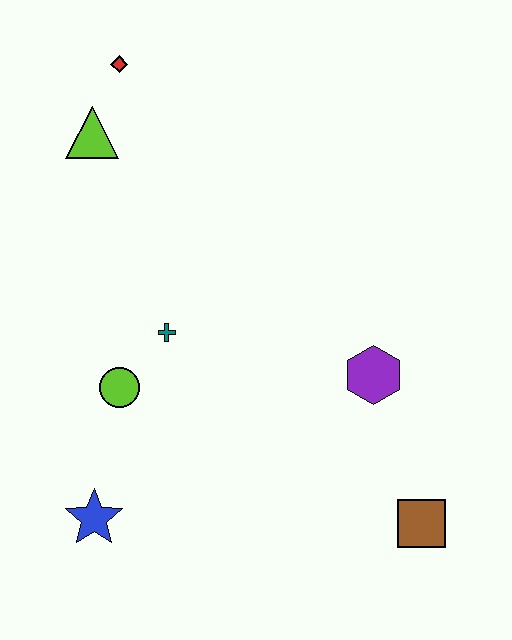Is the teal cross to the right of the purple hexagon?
No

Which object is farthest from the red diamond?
The brown square is farthest from the red diamond.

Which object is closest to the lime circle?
The teal cross is closest to the lime circle.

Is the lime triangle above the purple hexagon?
Yes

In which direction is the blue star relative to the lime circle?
The blue star is below the lime circle.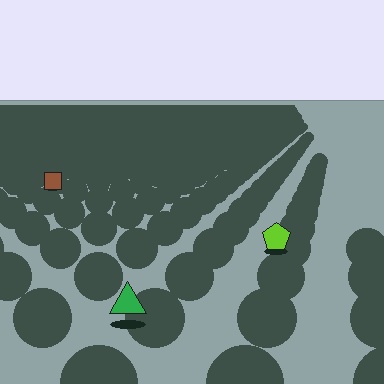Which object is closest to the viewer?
The green triangle is closest. The texture marks near it are larger and more spread out.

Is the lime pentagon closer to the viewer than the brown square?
Yes. The lime pentagon is closer — you can tell from the texture gradient: the ground texture is coarser near it.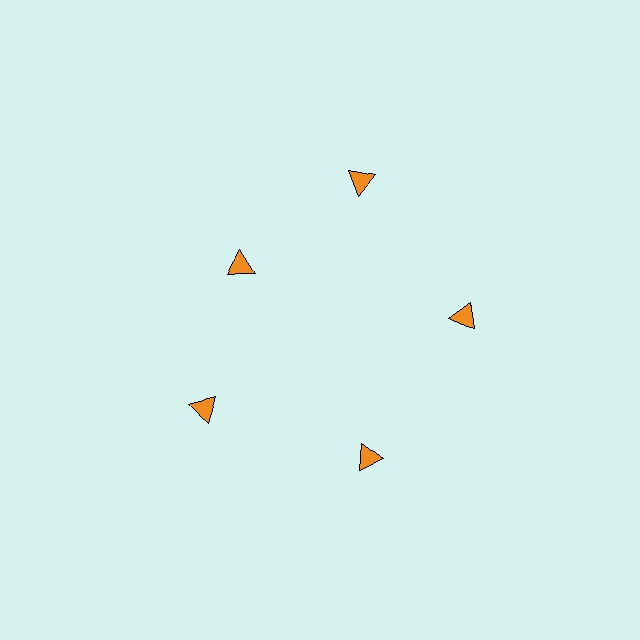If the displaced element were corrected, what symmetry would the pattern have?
It would have 5-fold rotational symmetry — the pattern would map onto itself every 72 degrees.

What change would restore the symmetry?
The symmetry would be restored by moving it outward, back onto the ring so that all 5 triangles sit at equal angles and equal distance from the center.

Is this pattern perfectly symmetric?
No. The 5 orange triangles are arranged in a ring, but one element near the 10 o'clock position is pulled inward toward the center, breaking the 5-fold rotational symmetry.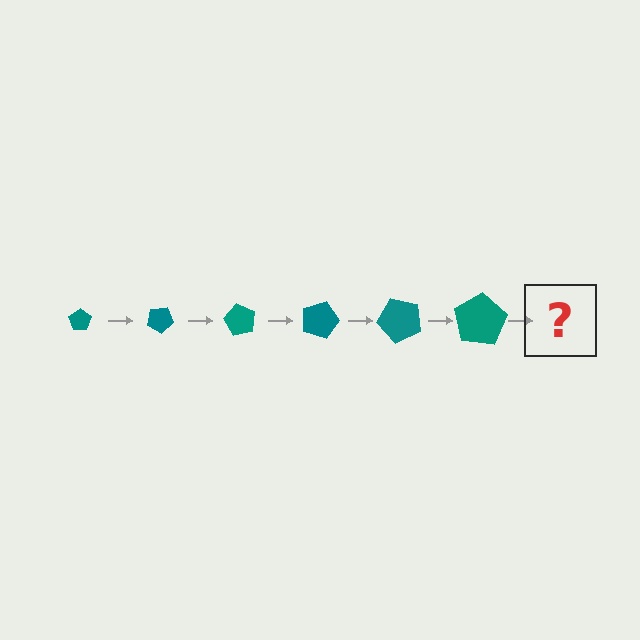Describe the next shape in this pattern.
It should be a pentagon, larger than the previous one and rotated 180 degrees from the start.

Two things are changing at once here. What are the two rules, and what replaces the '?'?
The two rules are that the pentagon grows larger each step and it rotates 30 degrees each step. The '?' should be a pentagon, larger than the previous one and rotated 180 degrees from the start.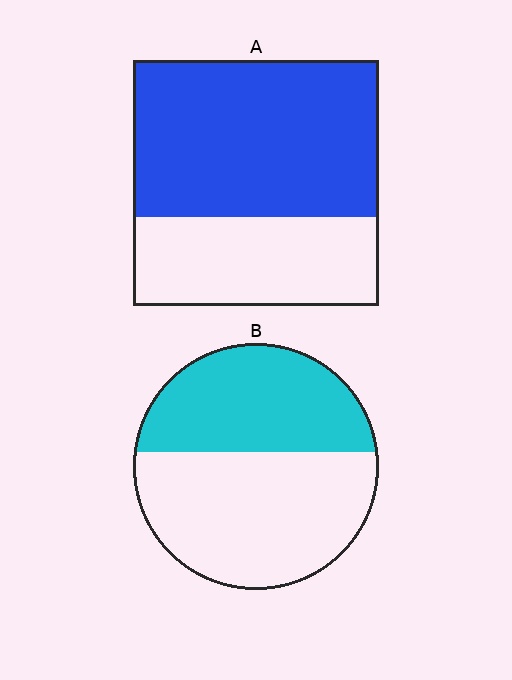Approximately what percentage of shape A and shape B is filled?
A is approximately 65% and B is approximately 45%.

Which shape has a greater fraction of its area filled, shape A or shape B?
Shape A.